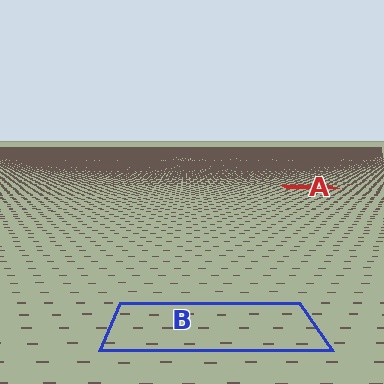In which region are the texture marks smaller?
The texture marks are smaller in region A, because it is farther away.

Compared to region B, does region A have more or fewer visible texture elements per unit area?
Region A has more texture elements per unit area — they are packed more densely because it is farther away.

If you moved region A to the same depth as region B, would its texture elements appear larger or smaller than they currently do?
They would appear larger. At a closer depth, the same texture elements are projected at a bigger on-screen size.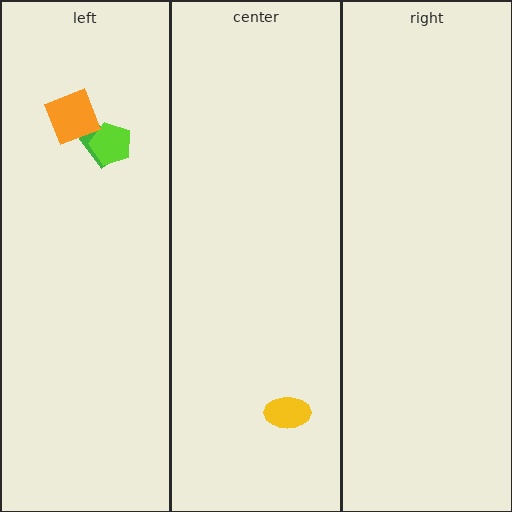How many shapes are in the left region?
3.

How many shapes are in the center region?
1.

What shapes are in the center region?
The yellow ellipse.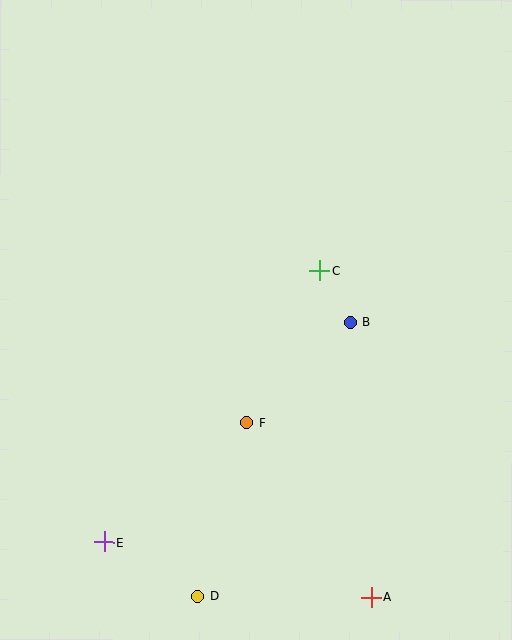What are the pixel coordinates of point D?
Point D is at (198, 596).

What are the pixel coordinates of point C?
Point C is at (320, 271).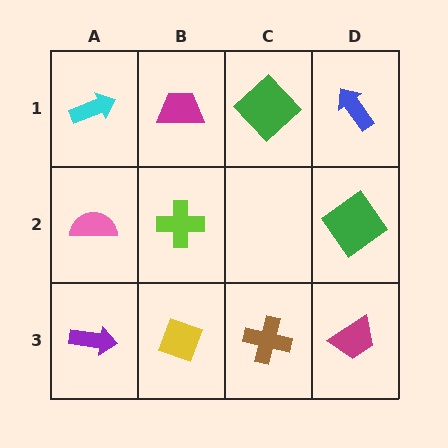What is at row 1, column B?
A magenta trapezoid.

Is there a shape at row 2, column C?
No, that cell is empty.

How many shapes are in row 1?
4 shapes.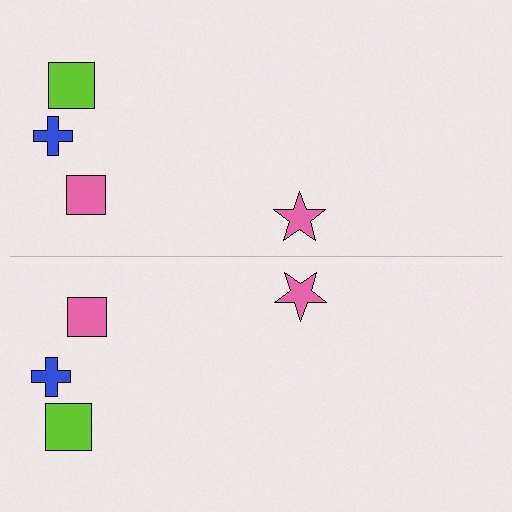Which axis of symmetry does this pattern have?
The pattern has a horizontal axis of symmetry running through the center of the image.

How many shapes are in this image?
There are 8 shapes in this image.